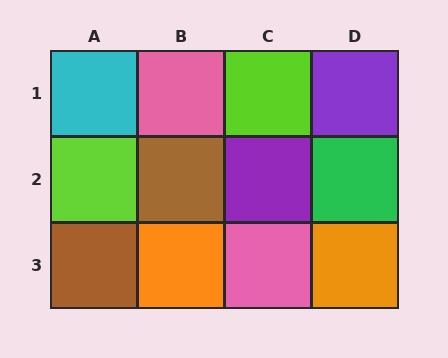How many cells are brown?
2 cells are brown.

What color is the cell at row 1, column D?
Purple.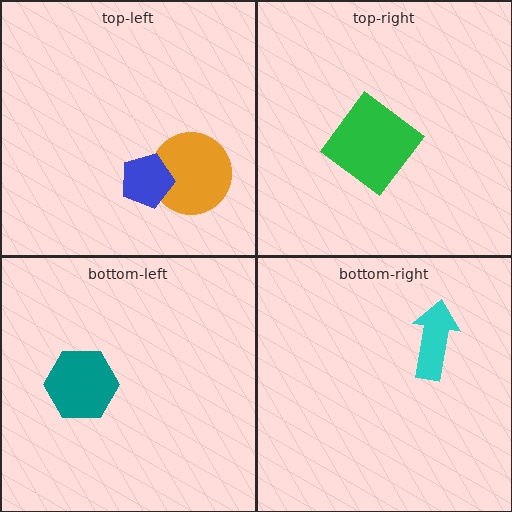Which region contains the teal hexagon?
The bottom-left region.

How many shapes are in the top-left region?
2.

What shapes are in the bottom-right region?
The cyan arrow.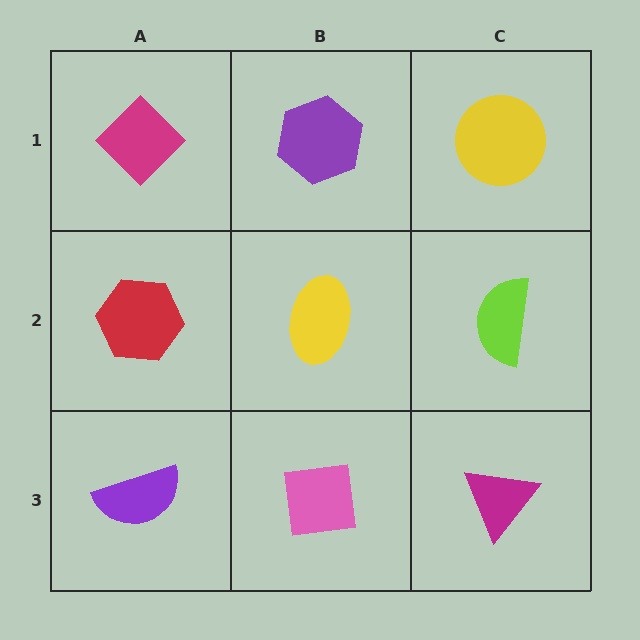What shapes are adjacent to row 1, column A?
A red hexagon (row 2, column A), a purple hexagon (row 1, column B).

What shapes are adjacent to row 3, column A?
A red hexagon (row 2, column A), a pink square (row 3, column B).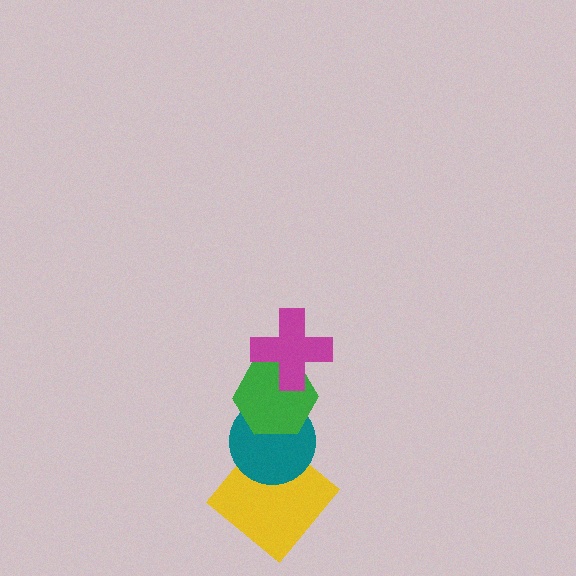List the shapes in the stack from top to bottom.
From top to bottom: the magenta cross, the green hexagon, the teal circle, the yellow diamond.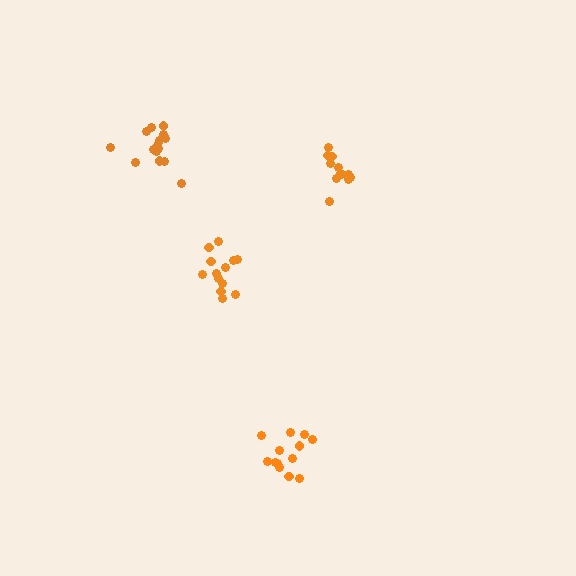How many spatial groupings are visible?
There are 4 spatial groupings.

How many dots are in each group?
Group 1: 15 dots, Group 2: 12 dots, Group 3: 13 dots, Group 4: 13 dots (53 total).